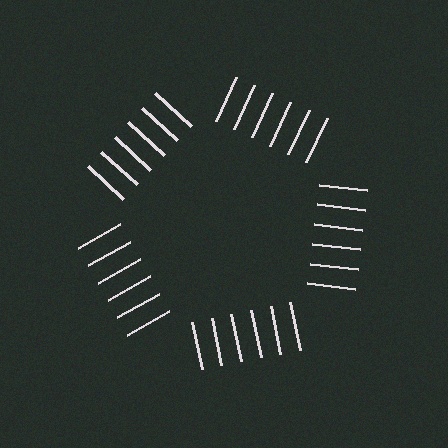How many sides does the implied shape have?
5 sides — the line-ends trace a pentagon.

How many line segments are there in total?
30 — 6 along each of the 5 edges.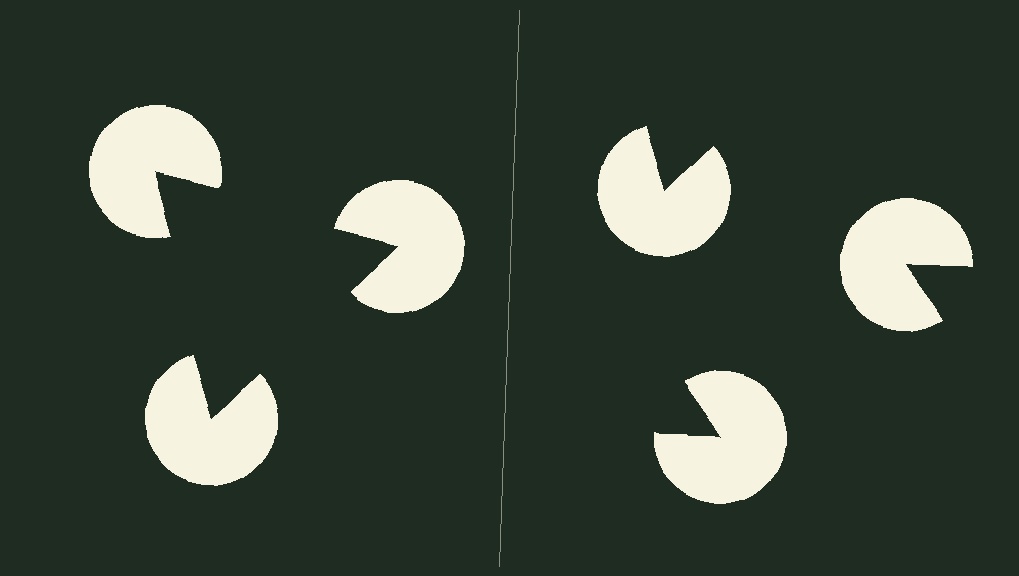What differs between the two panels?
The pac-man discs are positioned identically on both sides; only the wedge orientations differ. On the left they align to a triangle; on the right they are misaligned.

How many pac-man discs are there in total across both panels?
6 — 3 on each side.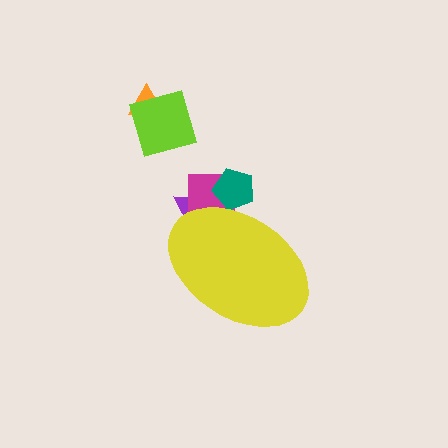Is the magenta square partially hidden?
Yes, the magenta square is partially hidden behind the yellow ellipse.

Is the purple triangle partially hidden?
Yes, the purple triangle is partially hidden behind the yellow ellipse.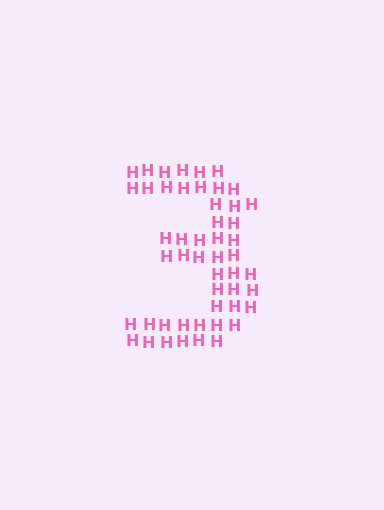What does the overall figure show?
The overall figure shows the digit 3.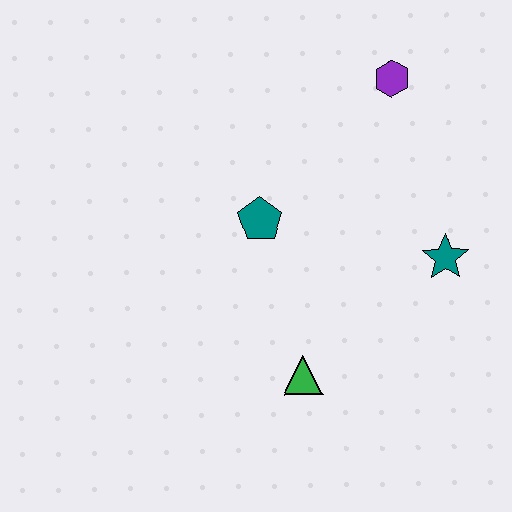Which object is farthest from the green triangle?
The purple hexagon is farthest from the green triangle.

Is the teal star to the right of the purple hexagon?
Yes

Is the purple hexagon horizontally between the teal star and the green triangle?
Yes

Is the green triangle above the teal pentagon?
No